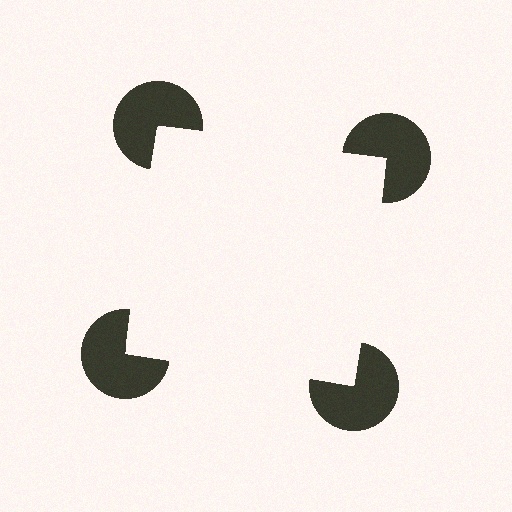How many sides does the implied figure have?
4 sides.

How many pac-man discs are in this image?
There are 4 — one at each vertex of the illusory square.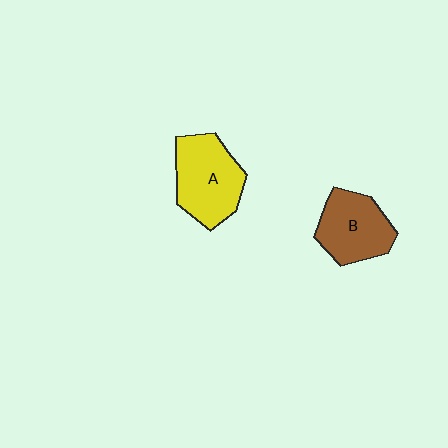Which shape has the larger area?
Shape A (yellow).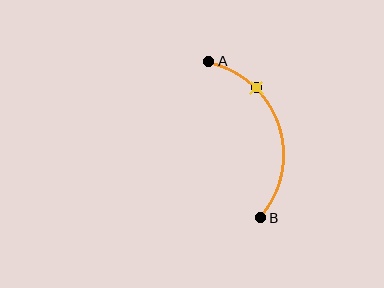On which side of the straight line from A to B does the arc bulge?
The arc bulges to the right of the straight line connecting A and B.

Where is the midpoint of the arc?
The arc midpoint is the point on the curve farthest from the straight line joining A and B. It sits to the right of that line.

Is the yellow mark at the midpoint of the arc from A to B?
No. The yellow mark lies on the arc but is closer to endpoint A. The arc midpoint would be at the point on the curve equidistant along the arc from both A and B.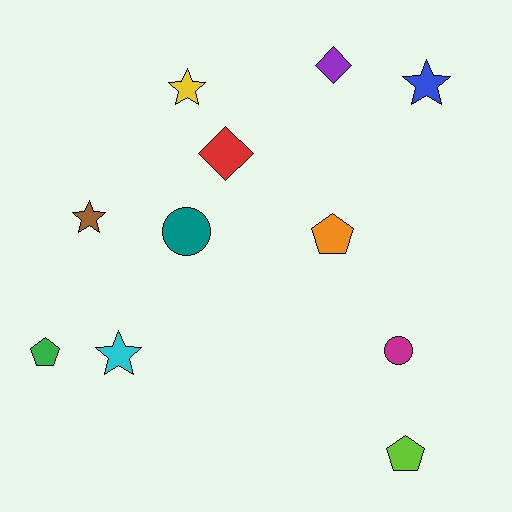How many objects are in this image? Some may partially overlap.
There are 11 objects.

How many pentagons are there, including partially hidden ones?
There are 3 pentagons.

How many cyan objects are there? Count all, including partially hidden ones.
There is 1 cyan object.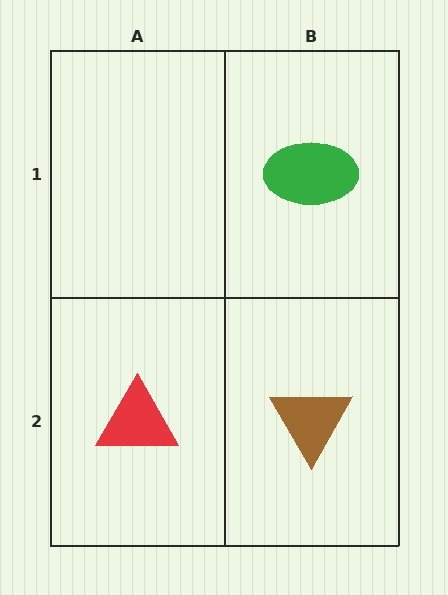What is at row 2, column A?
A red triangle.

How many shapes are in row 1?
1 shape.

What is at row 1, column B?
A green ellipse.